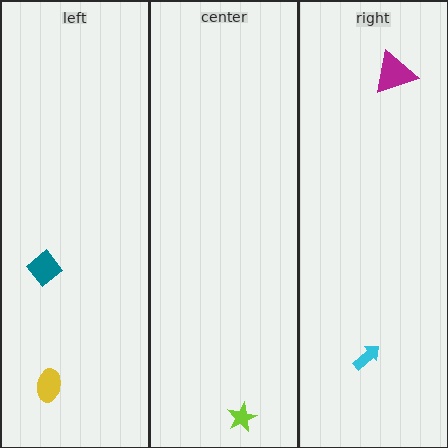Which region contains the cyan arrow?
The right region.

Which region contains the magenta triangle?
The right region.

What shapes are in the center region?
The lime star.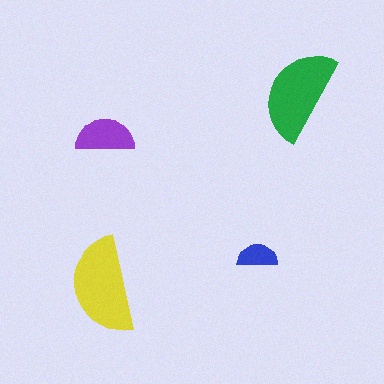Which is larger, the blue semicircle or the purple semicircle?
The purple one.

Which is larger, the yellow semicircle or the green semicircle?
The yellow one.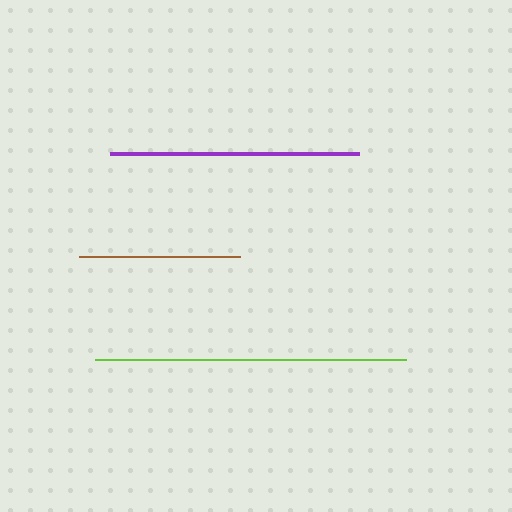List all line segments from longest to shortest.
From longest to shortest: lime, purple, brown.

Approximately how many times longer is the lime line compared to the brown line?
The lime line is approximately 1.9 times the length of the brown line.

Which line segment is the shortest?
The brown line is the shortest at approximately 160 pixels.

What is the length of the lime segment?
The lime segment is approximately 311 pixels long.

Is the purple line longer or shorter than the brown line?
The purple line is longer than the brown line.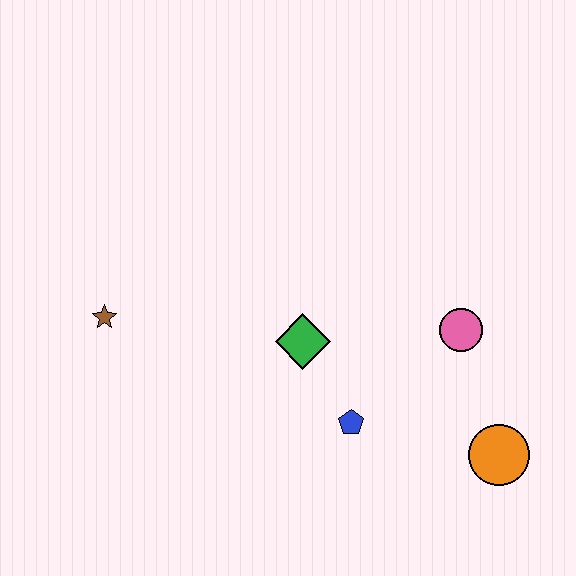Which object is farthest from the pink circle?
The brown star is farthest from the pink circle.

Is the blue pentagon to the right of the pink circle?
No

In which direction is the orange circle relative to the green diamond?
The orange circle is to the right of the green diamond.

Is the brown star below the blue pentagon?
No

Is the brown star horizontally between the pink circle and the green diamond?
No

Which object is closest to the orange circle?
The pink circle is closest to the orange circle.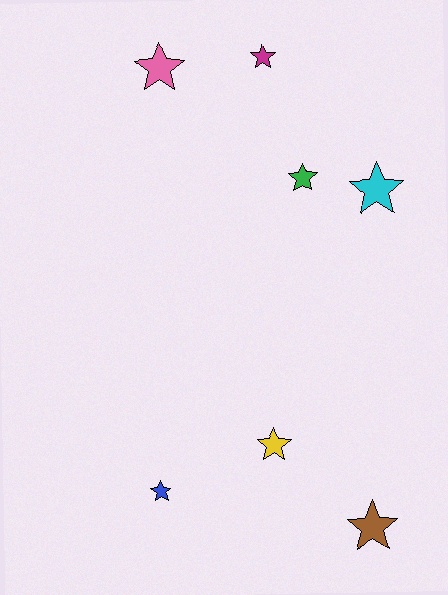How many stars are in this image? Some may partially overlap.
There are 7 stars.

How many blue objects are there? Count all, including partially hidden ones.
There is 1 blue object.